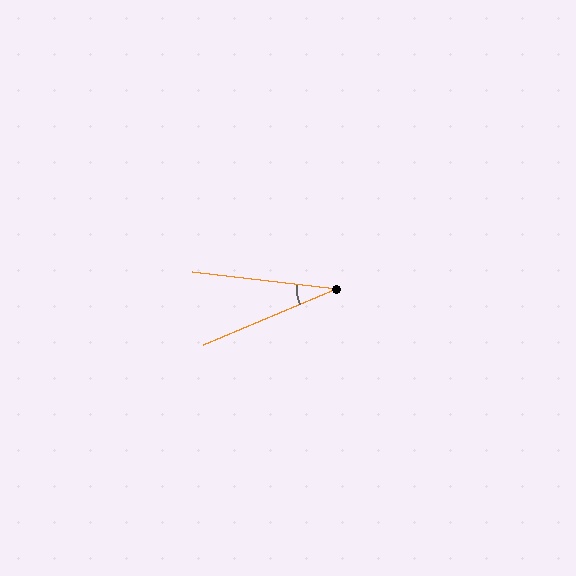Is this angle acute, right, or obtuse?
It is acute.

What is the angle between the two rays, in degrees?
Approximately 30 degrees.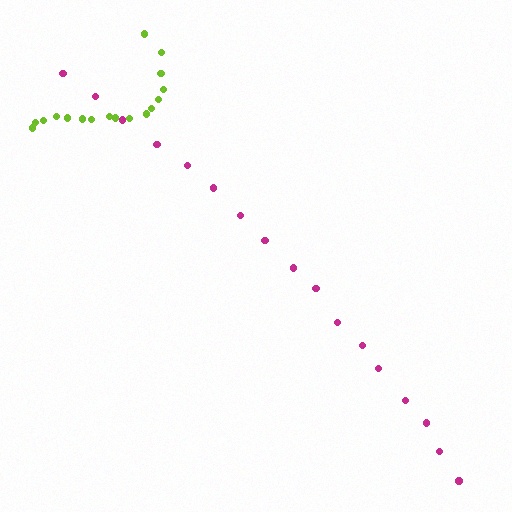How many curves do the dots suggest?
There are 2 distinct paths.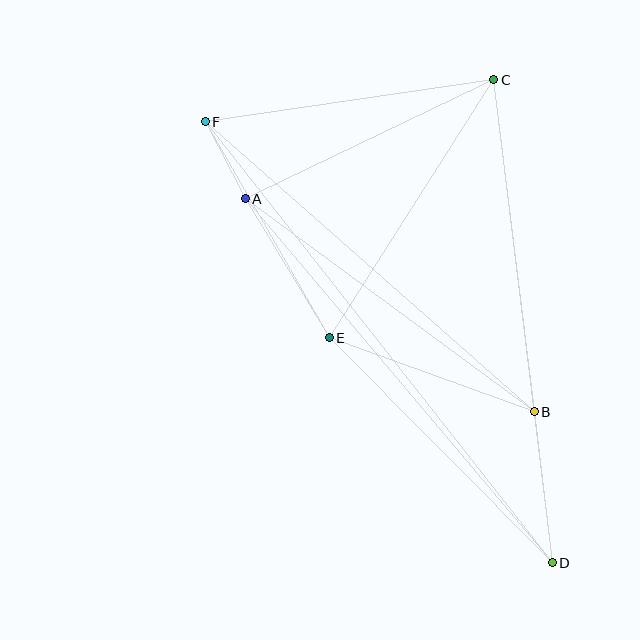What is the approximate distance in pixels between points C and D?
The distance between C and D is approximately 487 pixels.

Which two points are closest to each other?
Points A and F are closest to each other.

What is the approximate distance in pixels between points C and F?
The distance between C and F is approximately 292 pixels.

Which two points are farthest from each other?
Points D and F are farthest from each other.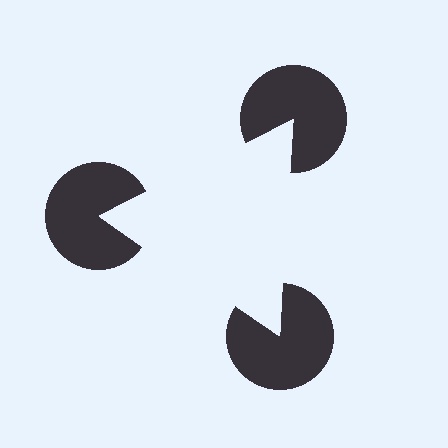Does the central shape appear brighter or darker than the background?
It typically appears slightly brighter than the background, even though no actual brightness change is drawn.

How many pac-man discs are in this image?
There are 3 — one at each vertex of the illusory triangle.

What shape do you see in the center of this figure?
An illusory triangle — its edges are inferred from the aligned wedge cuts in the pac-man discs, not physically drawn.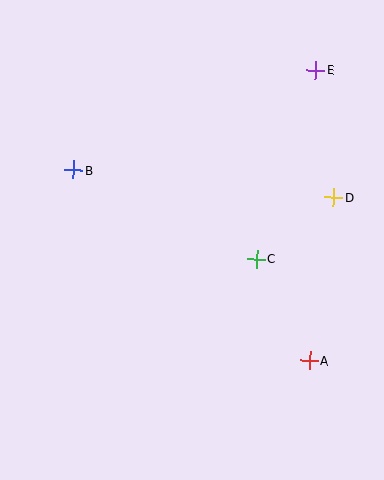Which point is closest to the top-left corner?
Point B is closest to the top-left corner.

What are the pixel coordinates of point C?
Point C is at (257, 259).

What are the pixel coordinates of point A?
Point A is at (309, 360).